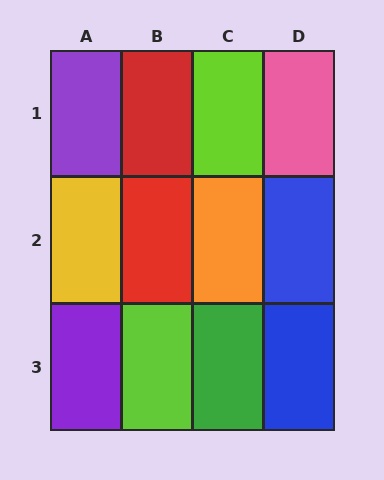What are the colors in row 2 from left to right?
Yellow, red, orange, blue.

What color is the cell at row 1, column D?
Pink.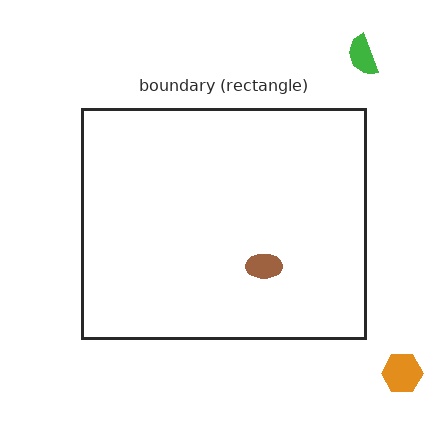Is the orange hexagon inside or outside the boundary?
Outside.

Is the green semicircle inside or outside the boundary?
Outside.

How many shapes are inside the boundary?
1 inside, 2 outside.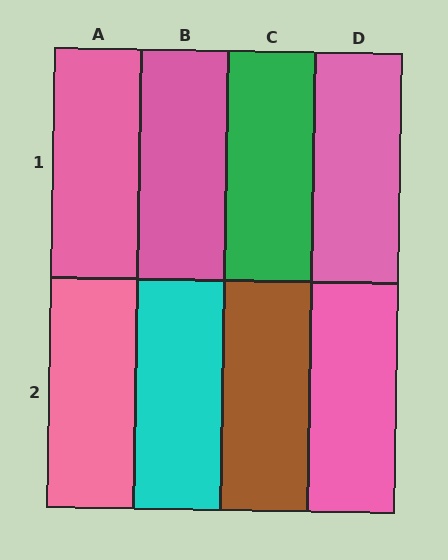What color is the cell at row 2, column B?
Cyan.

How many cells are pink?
5 cells are pink.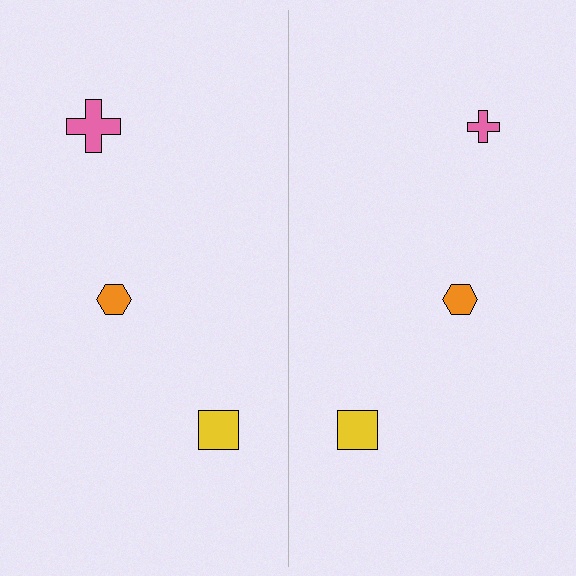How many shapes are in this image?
There are 6 shapes in this image.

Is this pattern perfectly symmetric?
No, the pattern is not perfectly symmetric. The pink cross on the right side has a different size than its mirror counterpart.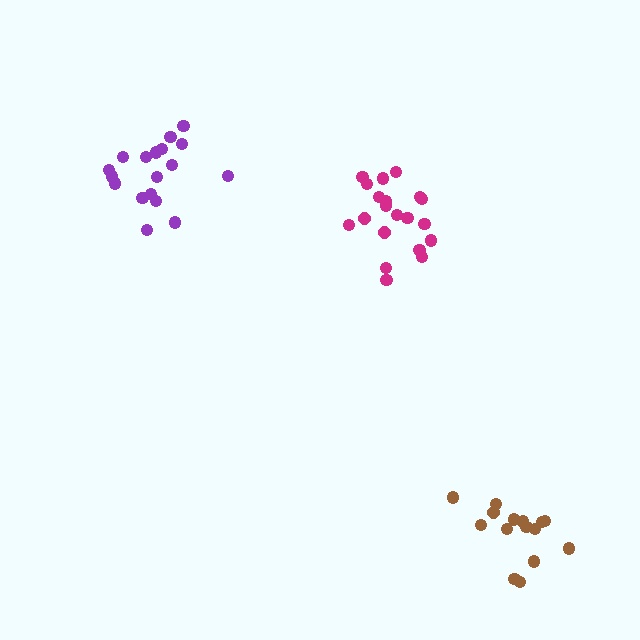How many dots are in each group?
Group 1: 15 dots, Group 2: 20 dots, Group 3: 18 dots (53 total).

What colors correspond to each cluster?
The clusters are colored: brown, magenta, purple.